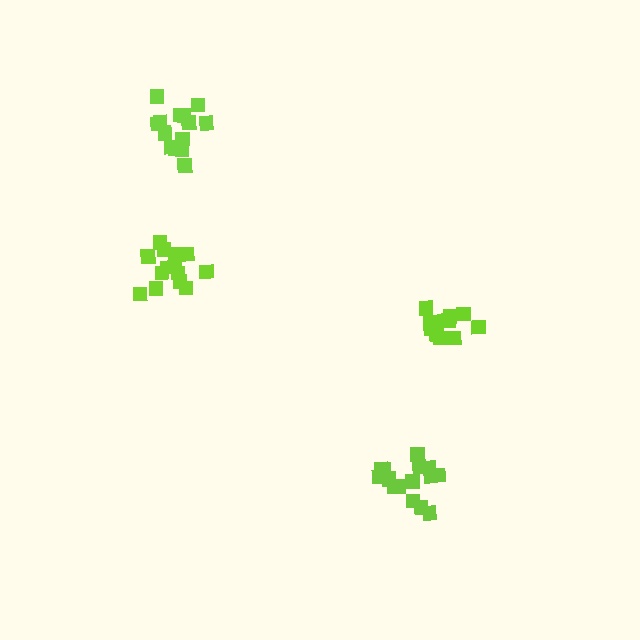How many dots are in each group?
Group 1: 11 dots, Group 2: 14 dots, Group 3: 14 dots, Group 4: 15 dots (54 total).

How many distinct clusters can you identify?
There are 4 distinct clusters.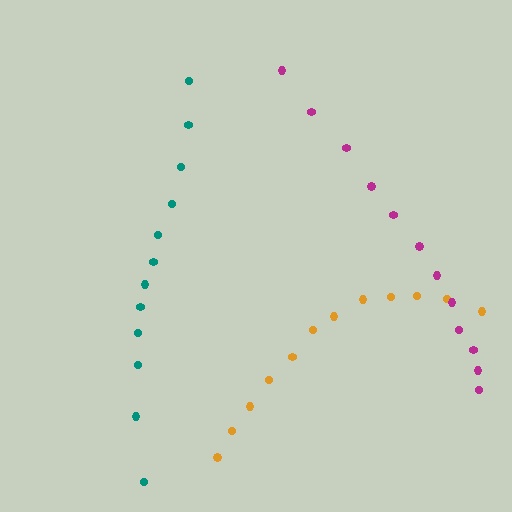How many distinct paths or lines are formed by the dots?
There are 3 distinct paths.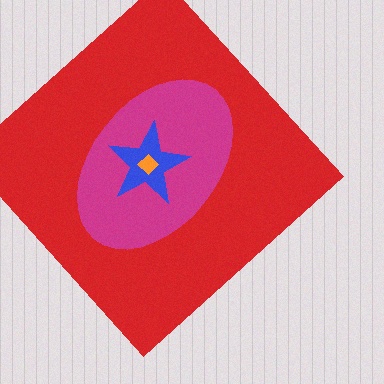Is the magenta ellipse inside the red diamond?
Yes.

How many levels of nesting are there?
4.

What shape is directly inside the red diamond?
The magenta ellipse.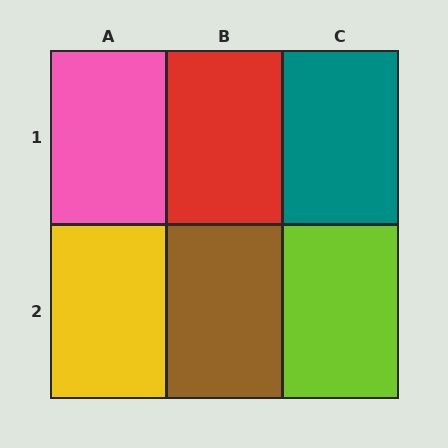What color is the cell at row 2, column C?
Lime.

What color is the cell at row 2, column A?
Yellow.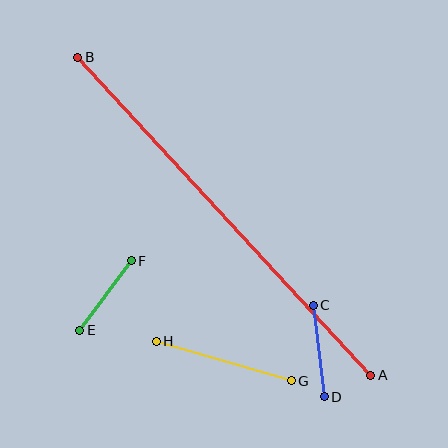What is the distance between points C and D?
The distance is approximately 92 pixels.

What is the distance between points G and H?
The distance is approximately 140 pixels.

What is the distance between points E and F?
The distance is approximately 86 pixels.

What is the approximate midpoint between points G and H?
The midpoint is at approximately (224, 361) pixels.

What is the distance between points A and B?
The distance is approximately 432 pixels.